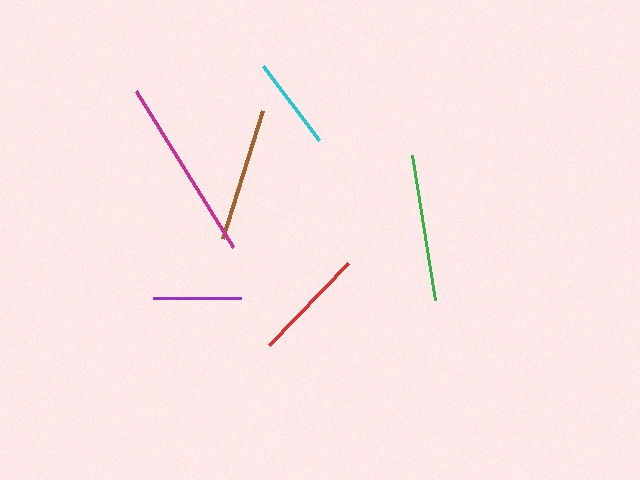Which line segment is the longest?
The magenta line is the longest at approximately 183 pixels.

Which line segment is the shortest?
The purple line is the shortest at approximately 88 pixels.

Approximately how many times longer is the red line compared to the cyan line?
The red line is approximately 1.2 times the length of the cyan line.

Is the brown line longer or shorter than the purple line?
The brown line is longer than the purple line.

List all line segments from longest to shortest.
From longest to shortest: magenta, green, brown, red, cyan, purple.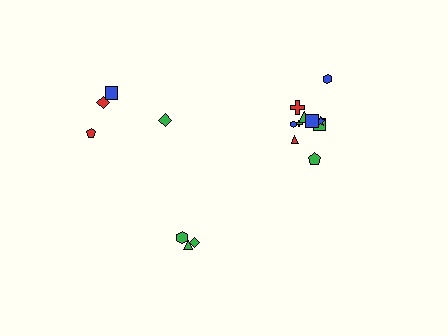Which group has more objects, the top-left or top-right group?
The top-right group.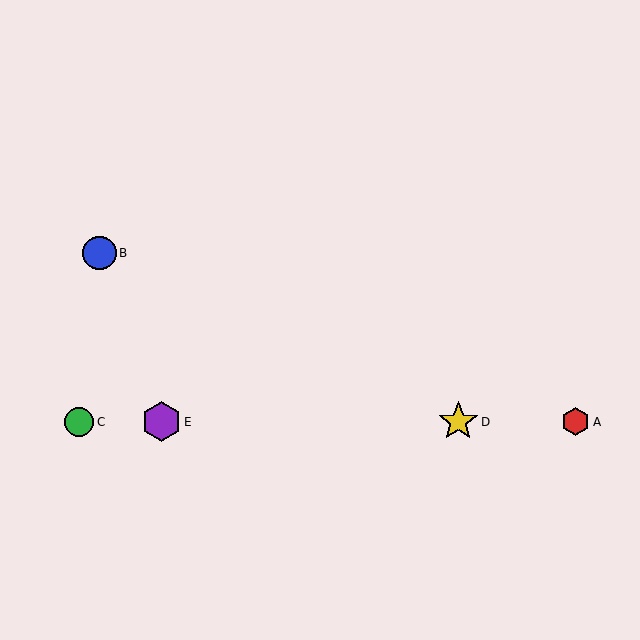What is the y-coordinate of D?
Object D is at y≈422.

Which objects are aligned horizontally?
Objects A, C, D, E are aligned horizontally.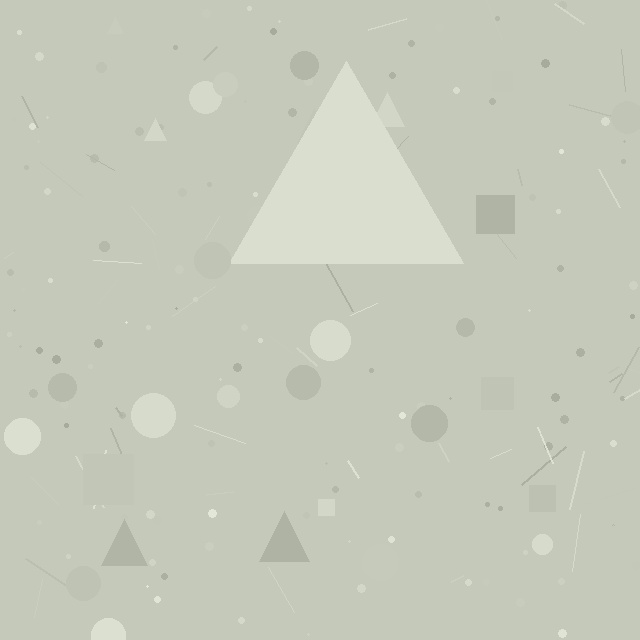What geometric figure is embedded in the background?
A triangle is embedded in the background.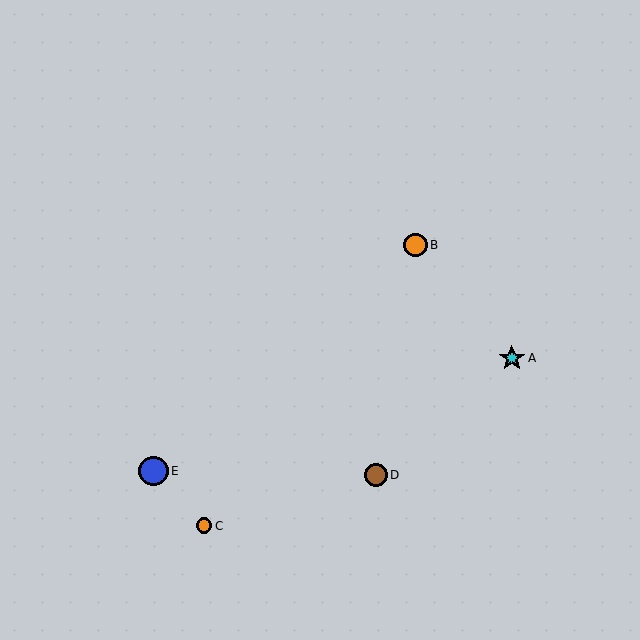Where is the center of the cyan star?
The center of the cyan star is at (512, 358).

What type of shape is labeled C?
Shape C is an orange circle.